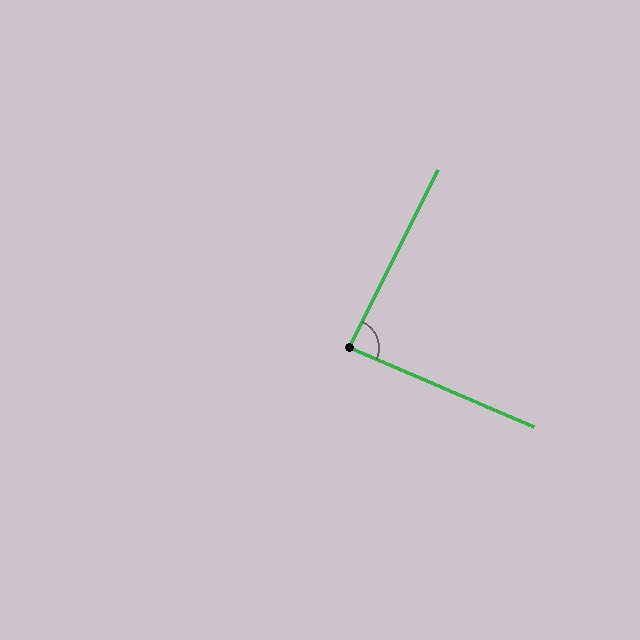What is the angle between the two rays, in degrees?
Approximately 87 degrees.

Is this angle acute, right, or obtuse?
It is approximately a right angle.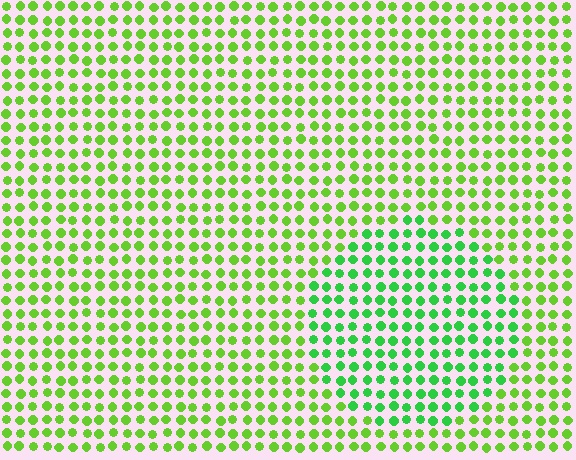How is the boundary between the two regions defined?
The boundary is defined purely by a slight shift in hue (about 29 degrees). Spacing, size, and orientation are identical on both sides.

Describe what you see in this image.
The image is filled with small lime elements in a uniform arrangement. A circle-shaped region is visible where the elements are tinted to a slightly different hue, forming a subtle color boundary.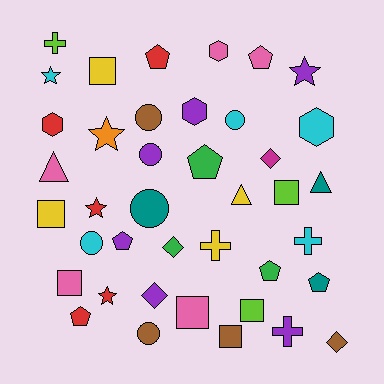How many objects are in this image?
There are 40 objects.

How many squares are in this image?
There are 7 squares.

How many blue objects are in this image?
There are no blue objects.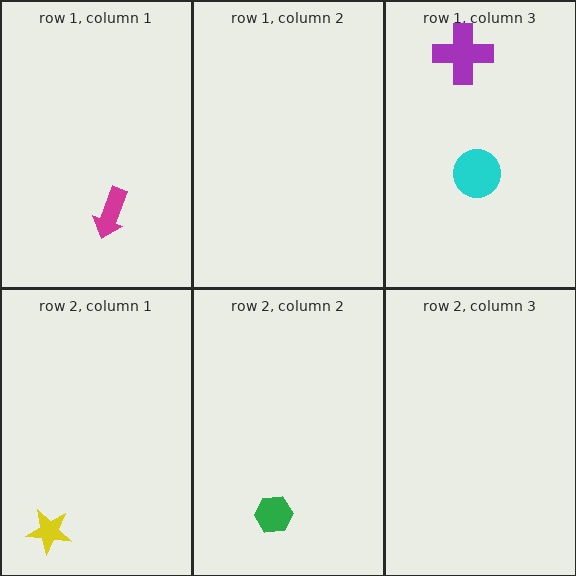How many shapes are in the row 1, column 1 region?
1.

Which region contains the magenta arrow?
The row 1, column 1 region.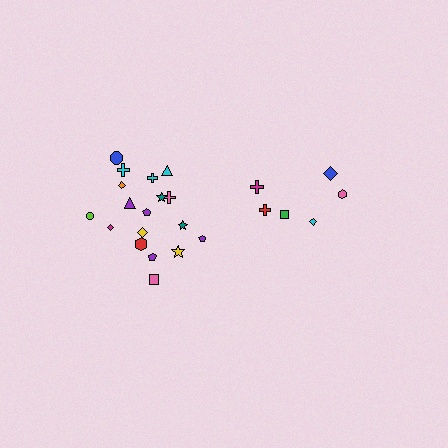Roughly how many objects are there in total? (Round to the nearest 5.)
Roughly 25 objects in total.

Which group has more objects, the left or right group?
The left group.